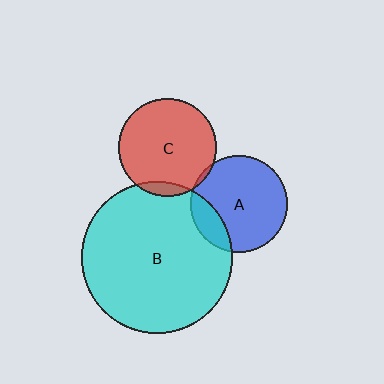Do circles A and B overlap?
Yes.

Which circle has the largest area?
Circle B (cyan).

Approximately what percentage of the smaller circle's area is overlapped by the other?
Approximately 20%.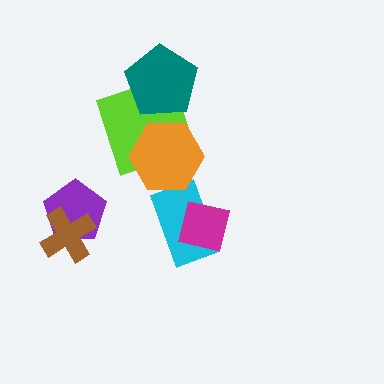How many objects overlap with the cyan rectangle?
1 object overlaps with the cyan rectangle.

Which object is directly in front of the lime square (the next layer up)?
The teal pentagon is directly in front of the lime square.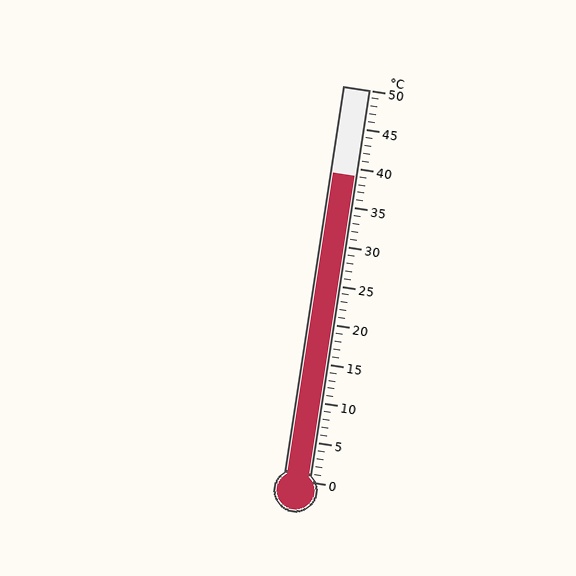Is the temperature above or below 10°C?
The temperature is above 10°C.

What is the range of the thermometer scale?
The thermometer scale ranges from 0°C to 50°C.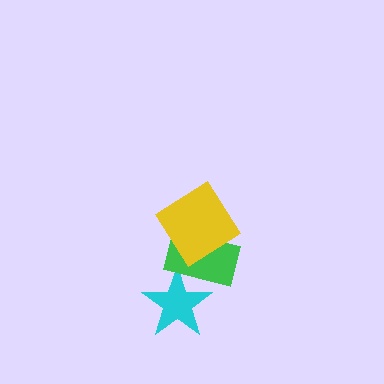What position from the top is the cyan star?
The cyan star is 3rd from the top.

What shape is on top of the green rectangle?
The yellow diamond is on top of the green rectangle.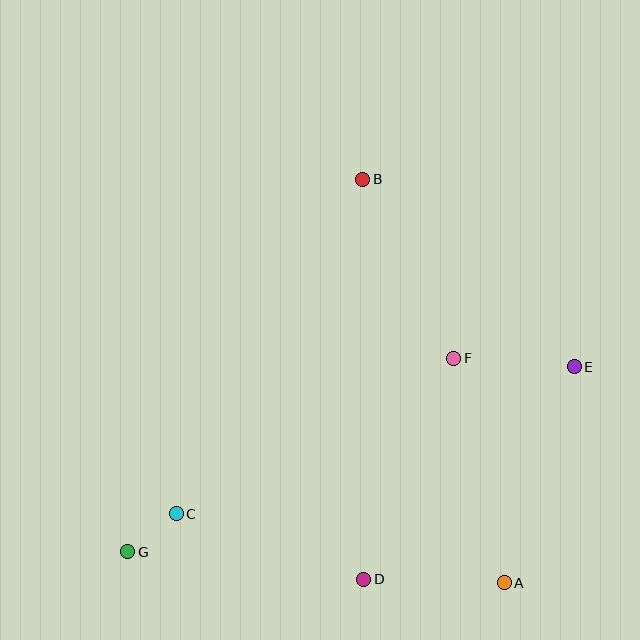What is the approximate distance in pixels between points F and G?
The distance between F and G is approximately 379 pixels.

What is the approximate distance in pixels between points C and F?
The distance between C and F is approximately 319 pixels.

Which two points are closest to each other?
Points C and G are closest to each other.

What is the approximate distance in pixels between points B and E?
The distance between B and E is approximately 283 pixels.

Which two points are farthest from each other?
Points E and G are farthest from each other.